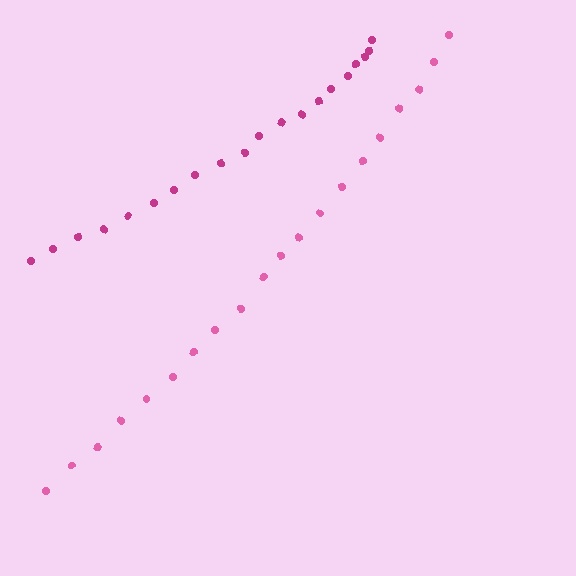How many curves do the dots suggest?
There are 2 distinct paths.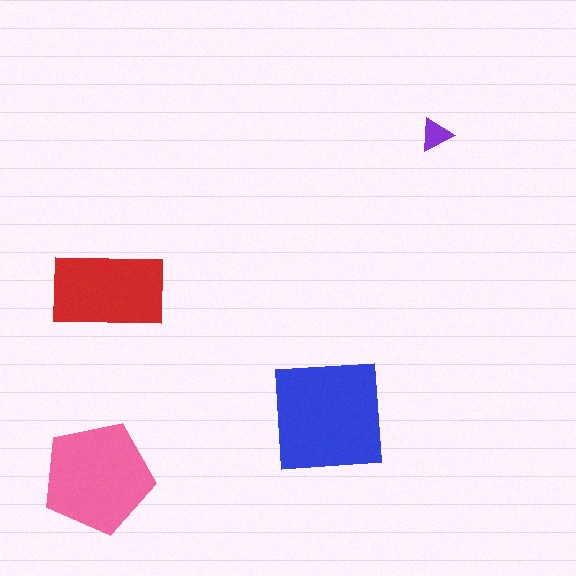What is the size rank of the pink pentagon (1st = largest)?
2nd.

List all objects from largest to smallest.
The blue square, the pink pentagon, the red rectangle, the purple triangle.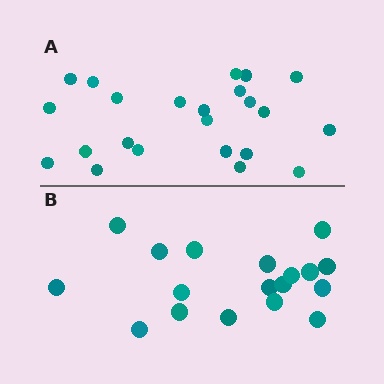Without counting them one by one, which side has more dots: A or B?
Region A (the top region) has more dots.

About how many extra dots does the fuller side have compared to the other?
Region A has about 5 more dots than region B.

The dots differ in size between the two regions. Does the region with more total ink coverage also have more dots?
No. Region B has more total ink coverage because its dots are larger, but region A actually contains more individual dots. Total area can be misleading — the number of items is what matters here.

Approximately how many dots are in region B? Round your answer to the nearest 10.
About 20 dots. (The exact count is 18, which rounds to 20.)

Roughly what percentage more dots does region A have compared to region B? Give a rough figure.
About 30% more.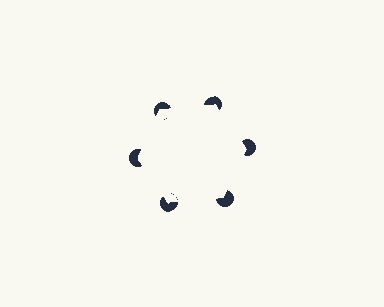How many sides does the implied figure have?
6 sides.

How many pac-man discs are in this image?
There are 6 — one at each vertex of the illusory hexagon.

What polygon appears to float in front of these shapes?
An illusory hexagon — its edges are inferred from the aligned wedge cuts in the pac-man discs, not physically drawn.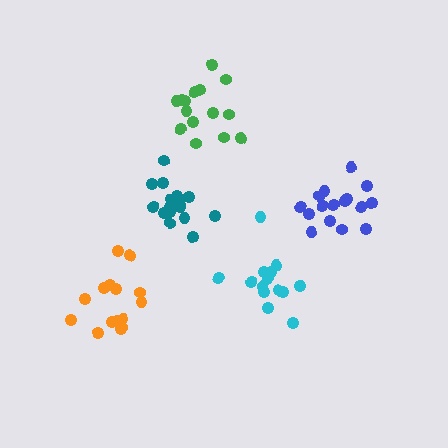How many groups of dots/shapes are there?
There are 5 groups.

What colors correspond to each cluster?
The clusters are colored: blue, cyan, green, teal, orange.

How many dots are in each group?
Group 1: 16 dots, Group 2: 14 dots, Group 3: 15 dots, Group 4: 16 dots, Group 5: 15 dots (76 total).